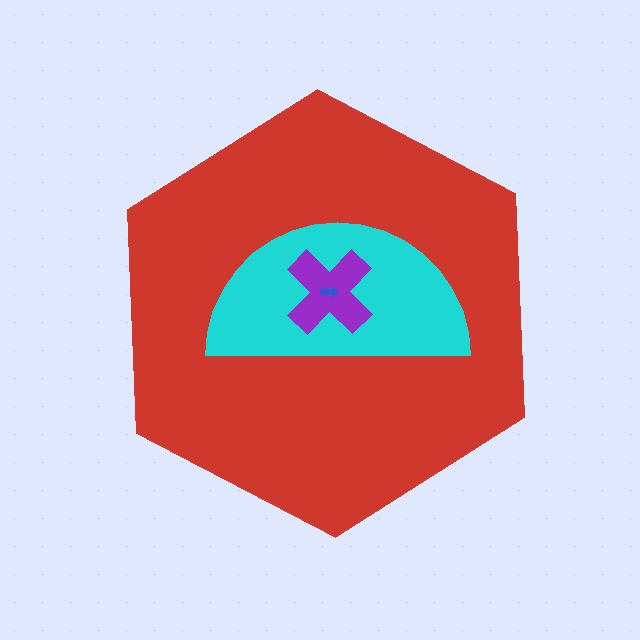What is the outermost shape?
The red hexagon.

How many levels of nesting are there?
4.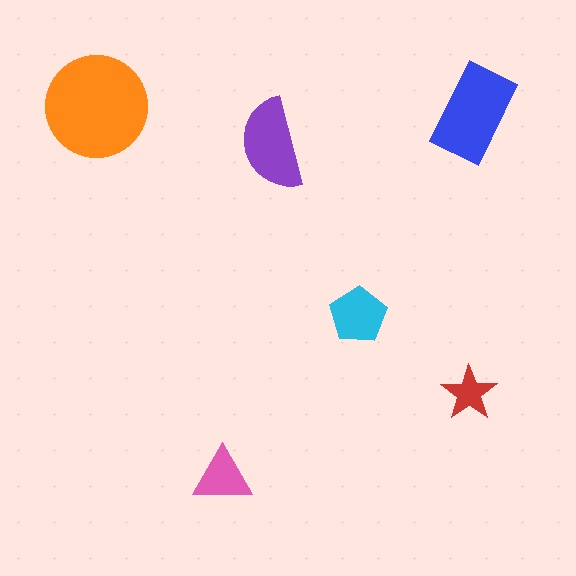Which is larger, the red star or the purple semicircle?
The purple semicircle.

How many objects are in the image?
There are 6 objects in the image.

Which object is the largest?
The orange circle.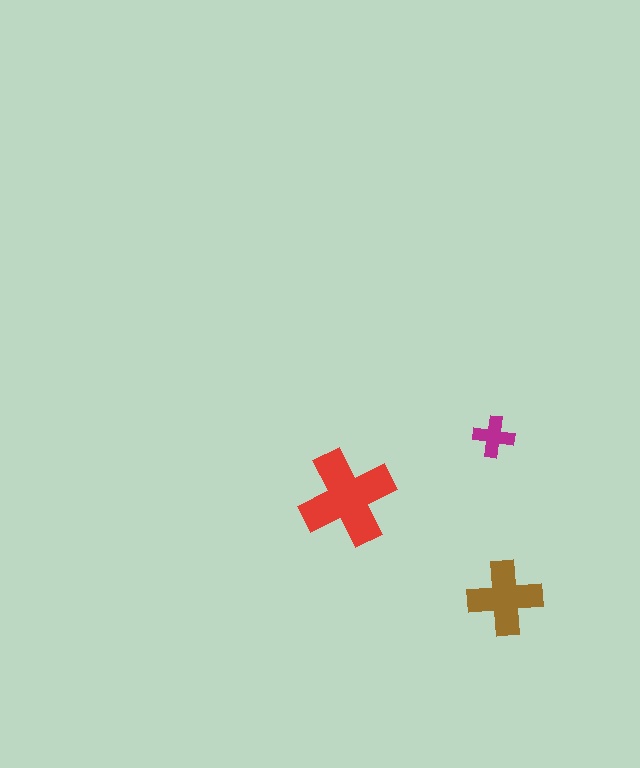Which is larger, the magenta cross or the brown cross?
The brown one.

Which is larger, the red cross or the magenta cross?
The red one.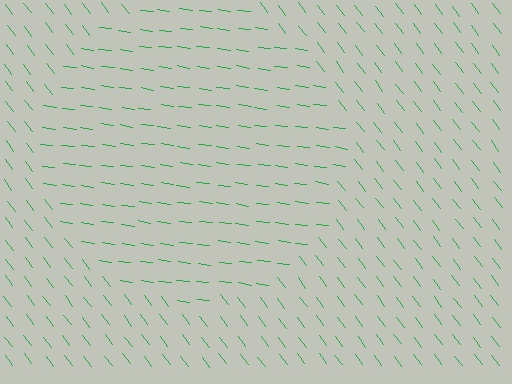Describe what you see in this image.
The image is filled with small green line segments. A circle region in the image has lines oriented differently from the surrounding lines, creating a visible texture boundary.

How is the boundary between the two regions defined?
The boundary is defined purely by a change in line orientation (approximately 45 degrees difference). All lines are the same color and thickness.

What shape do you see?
I see a circle.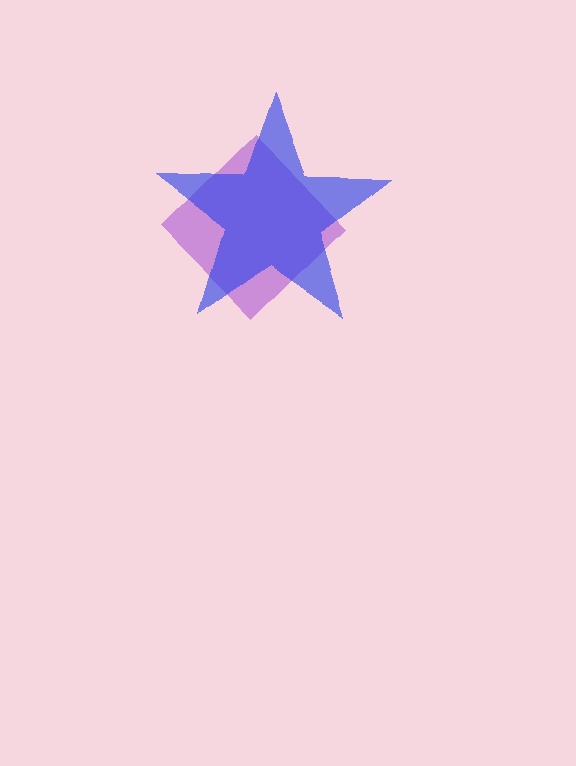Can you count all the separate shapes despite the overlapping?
Yes, there are 2 separate shapes.